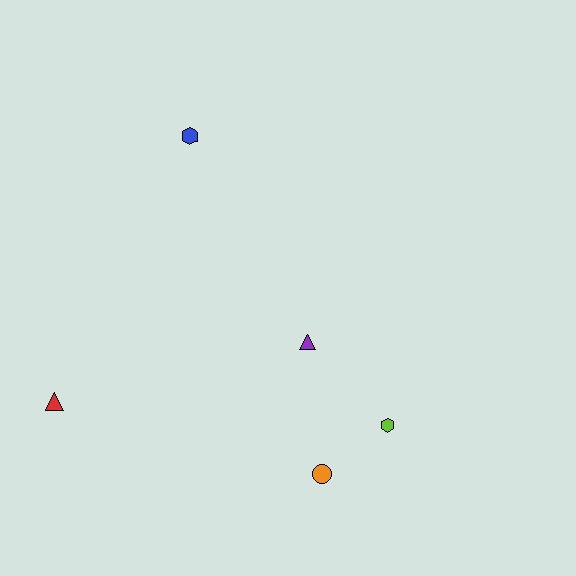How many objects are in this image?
There are 5 objects.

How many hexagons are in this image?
There are 2 hexagons.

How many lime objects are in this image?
There is 1 lime object.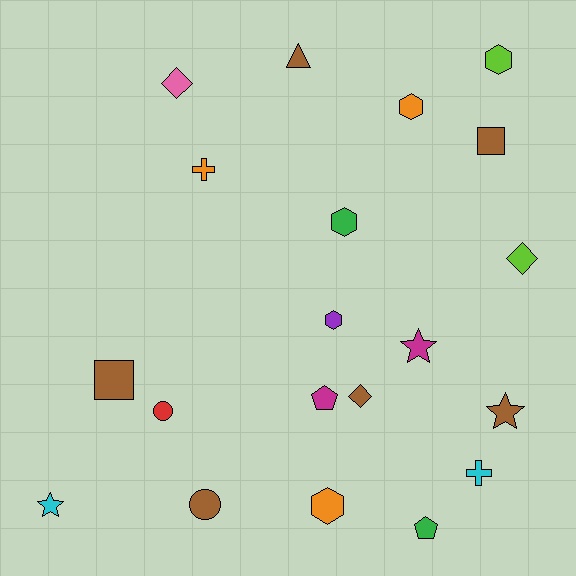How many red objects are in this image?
There is 1 red object.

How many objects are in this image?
There are 20 objects.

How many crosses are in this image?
There are 2 crosses.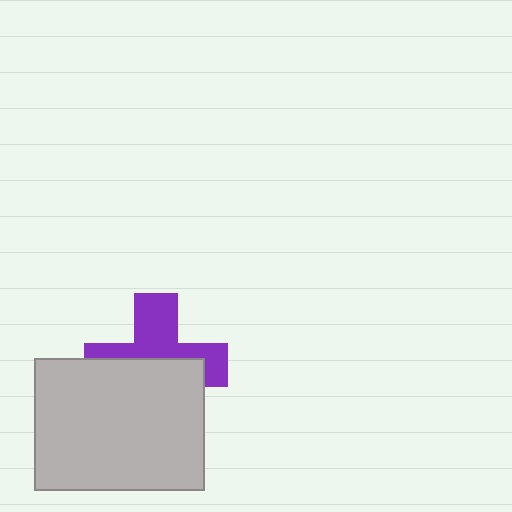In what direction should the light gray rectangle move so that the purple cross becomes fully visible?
The light gray rectangle should move down. That is the shortest direction to clear the overlap and leave the purple cross fully visible.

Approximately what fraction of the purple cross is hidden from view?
Roughly 55% of the purple cross is hidden behind the light gray rectangle.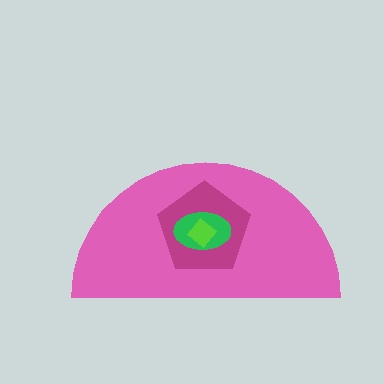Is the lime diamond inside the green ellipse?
Yes.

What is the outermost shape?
The pink semicircle.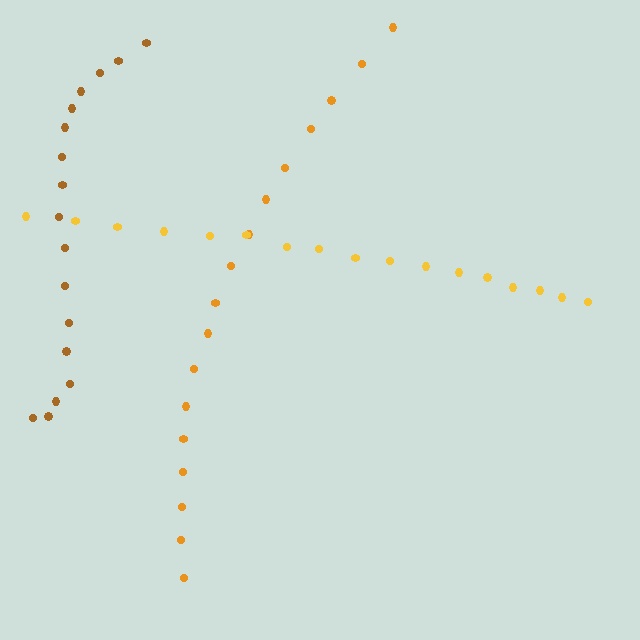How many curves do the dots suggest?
There are 3 distinct paths.